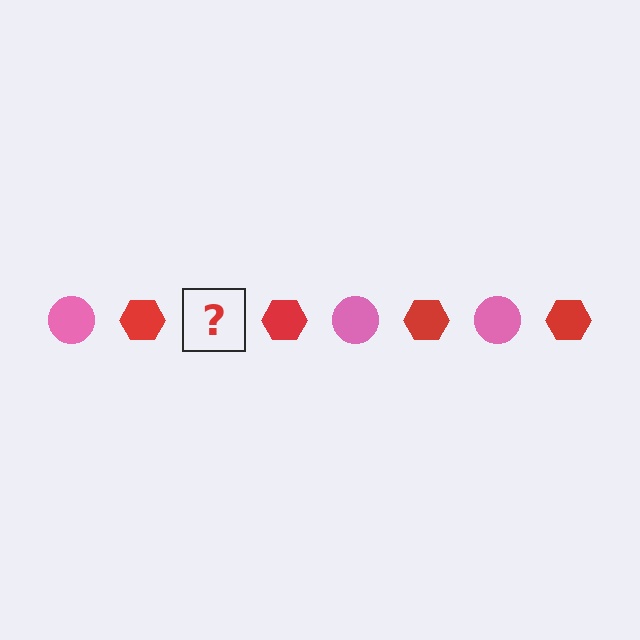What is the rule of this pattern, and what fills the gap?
The rule is that the pattern alternates between pink circle and red hexagon. The gap should be filled with a pink circle.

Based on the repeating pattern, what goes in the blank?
The blank should be a pink circle.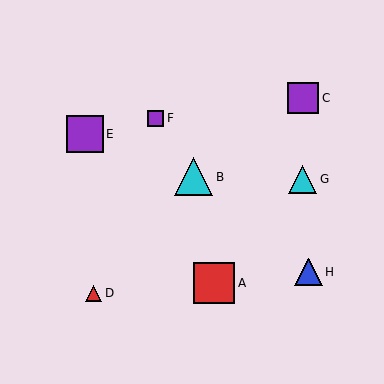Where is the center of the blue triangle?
The center of the blue triangle is at (308, 272).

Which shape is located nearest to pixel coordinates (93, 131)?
The purple square (labeled E) at (85, 134) is nearest to that location.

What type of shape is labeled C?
Shape C is a purple square.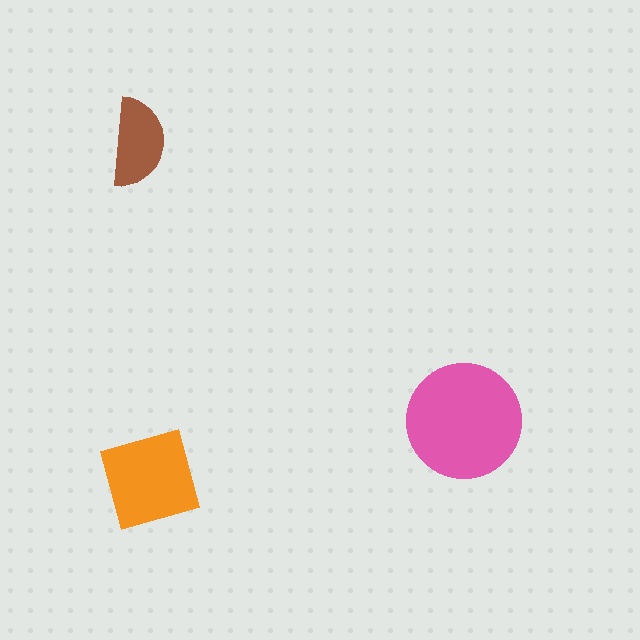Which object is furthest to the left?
The brown semicircle is leftmost.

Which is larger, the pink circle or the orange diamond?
The pink circle.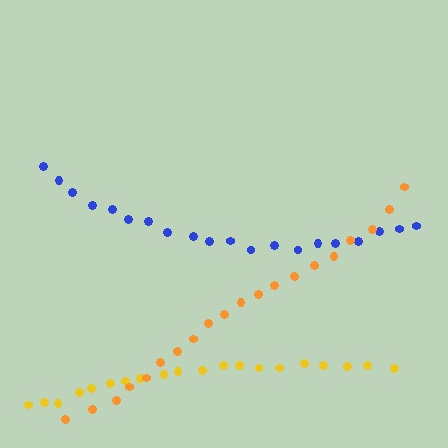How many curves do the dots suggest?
There are 3 distinct paths.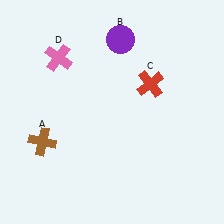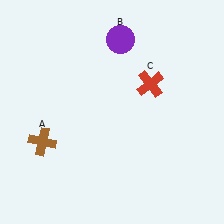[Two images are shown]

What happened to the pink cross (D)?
The pink cross (D) was removed in Image 2. It was in the top-left area of Image 1.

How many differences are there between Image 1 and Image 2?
There is 1 difference between the two images.